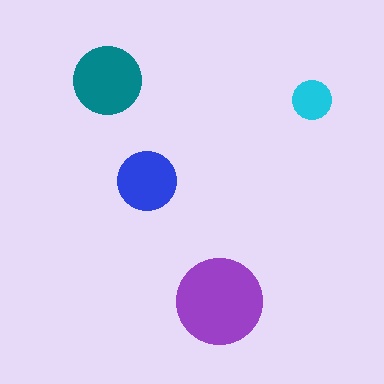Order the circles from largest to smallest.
the purple one, the teal one, the blue one, the cyan one.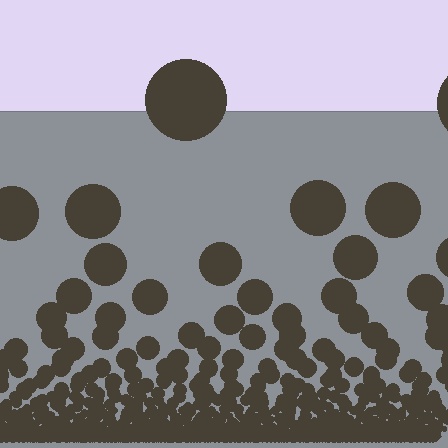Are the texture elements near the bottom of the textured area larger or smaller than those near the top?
Smaller. The gradient is inverted — elements near the bottom are smaller and denser.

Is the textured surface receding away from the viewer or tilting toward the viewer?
The surface appears to tilt toward the viewer. Texture elements get larger and sparser toward the top.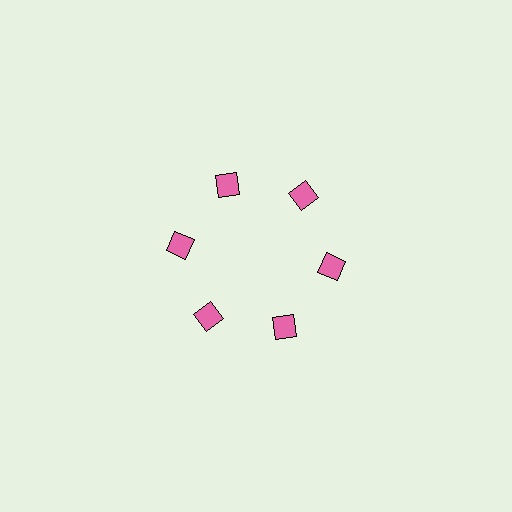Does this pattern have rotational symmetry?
Yes, this pattern has 6-fold rotational symmetry. It looks the same after rotating 60 degrees around the center.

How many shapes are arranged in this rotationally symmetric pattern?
There are 6 shapes, arranged in 6 groups of 1.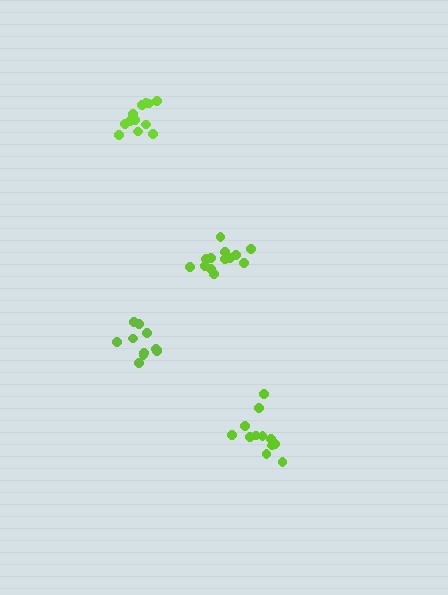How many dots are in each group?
Group 1: 12 dots, Group 2: 12 dots, Group 3: 11 dots, Group 4: 13 dots (48 total).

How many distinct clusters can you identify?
There are 4 distinct clusters.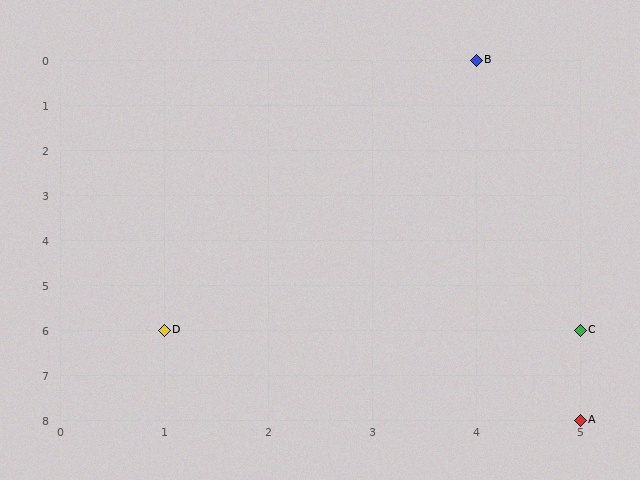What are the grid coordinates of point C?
Point C is at grid coordinates (5, 6).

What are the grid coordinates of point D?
Point D is at grid coordinates (1, 6).